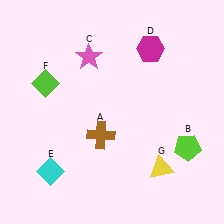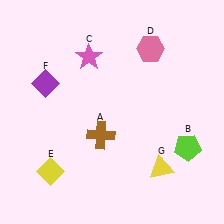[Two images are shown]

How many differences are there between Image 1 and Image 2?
There are 3 differences between the two images.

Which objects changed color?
D changed from magenta to pink. E changed from cyan to yellow. F changed from lime to purple.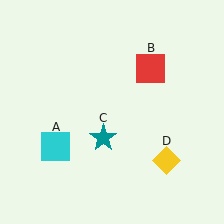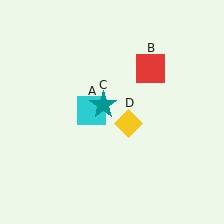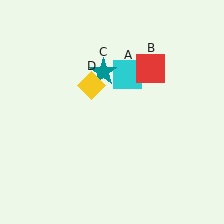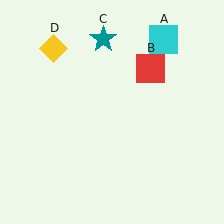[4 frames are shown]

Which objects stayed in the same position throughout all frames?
Red square (object B) remained stationary.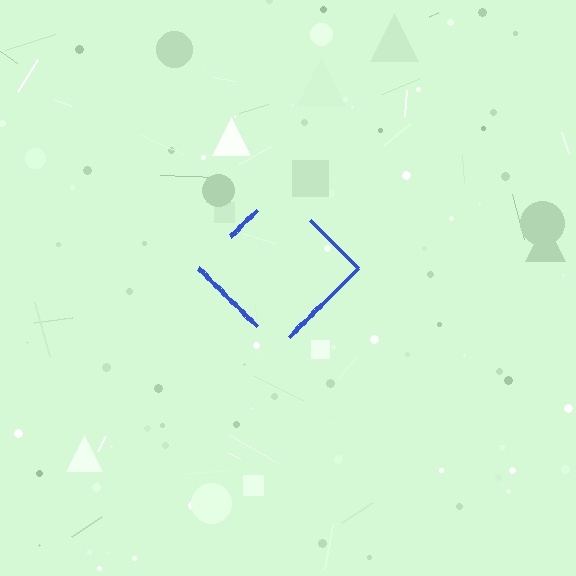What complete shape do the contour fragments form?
The contour fragments form a diamond.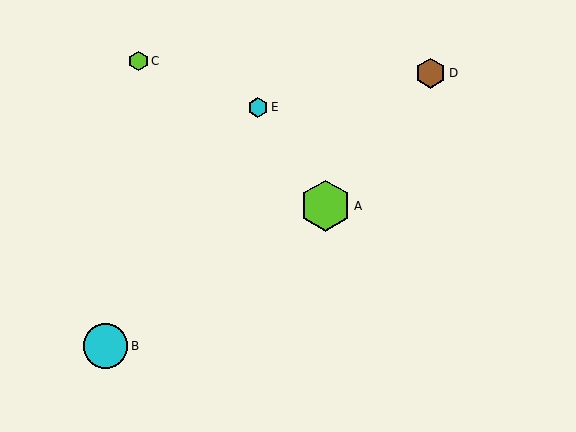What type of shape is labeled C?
Shape C is a lime hexagon.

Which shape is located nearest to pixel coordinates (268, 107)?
The cyan hexagon (labeled E) at (258, 107) is nearest to that location.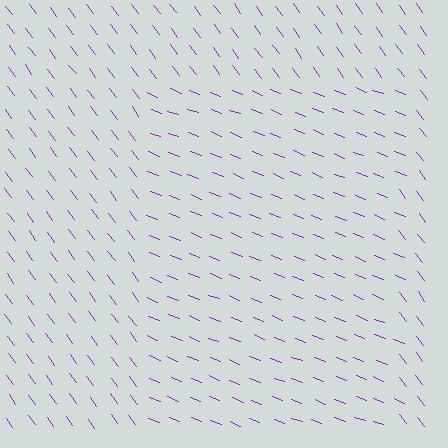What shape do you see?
I see a rectangle.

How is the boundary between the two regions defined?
The boundary is defined purely by a change in line orientation (approximately 31 degrees difference). All lines are the same color and thickness.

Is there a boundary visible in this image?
Yes, there is a texture boundary formed by a change in line orientation.